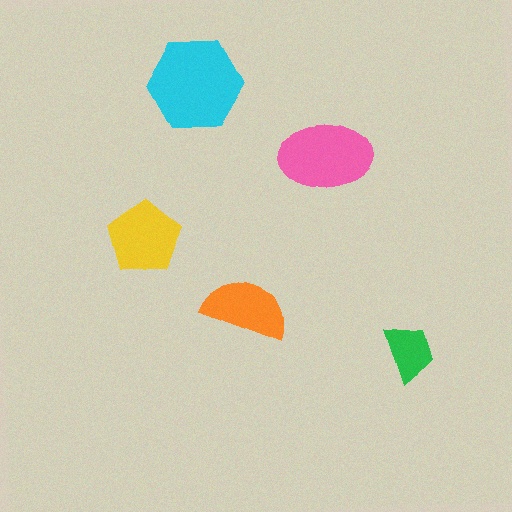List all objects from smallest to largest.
The green trapezoid, the orange semicircle, the yellow pentagon, the pink ellipse, the cyan hexagon.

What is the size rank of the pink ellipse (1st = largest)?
2nd.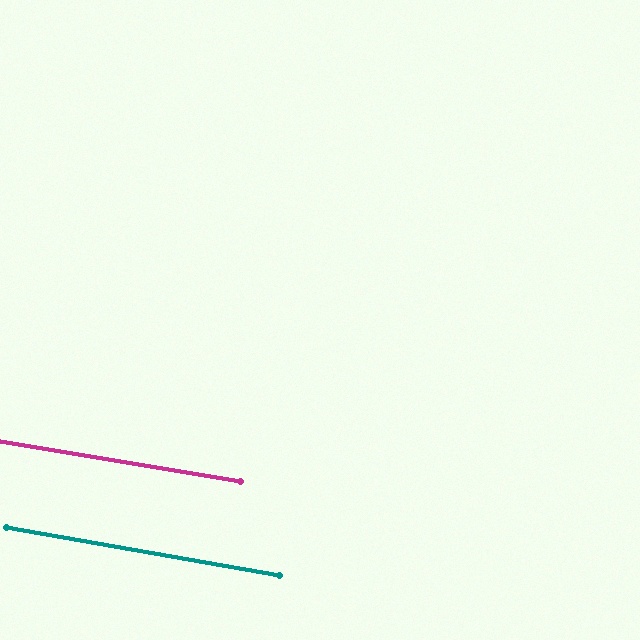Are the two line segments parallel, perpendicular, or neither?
Parallel — their directions differ by only 0.7°.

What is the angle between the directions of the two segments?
Approximately 1 degree.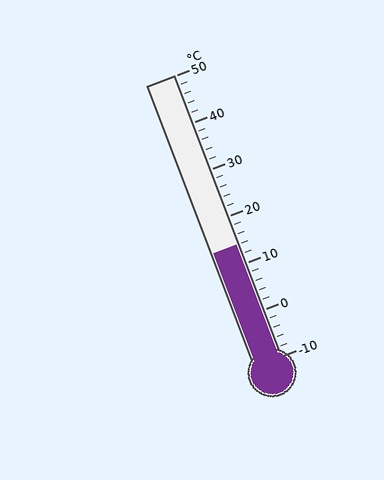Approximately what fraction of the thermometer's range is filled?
The thermometer is filled to approximately 40% of its range.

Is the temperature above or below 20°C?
The temperature is below 20°C.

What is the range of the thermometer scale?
The thermometer scale ranges from -10°C to 50°C.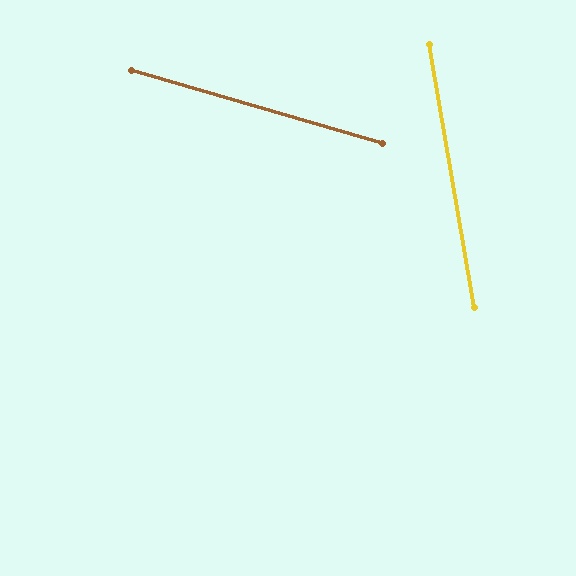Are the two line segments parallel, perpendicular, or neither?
Neither parallel nor perpendicular — they differ by about 64°.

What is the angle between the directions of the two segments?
Approximately 64 degrees.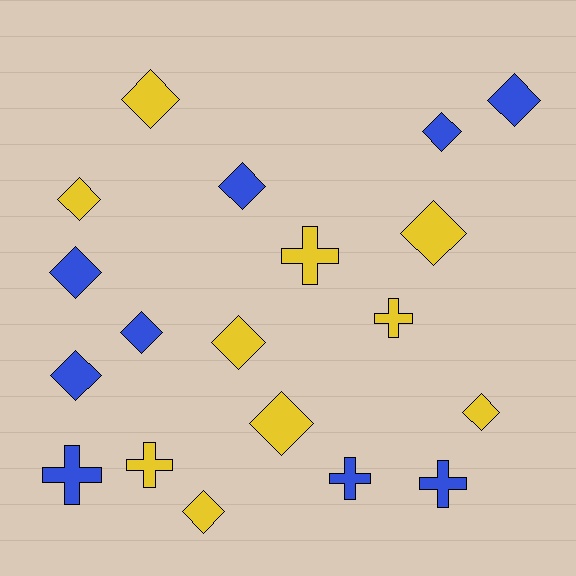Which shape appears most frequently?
Diamond, with 13 objects.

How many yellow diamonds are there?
There are 7 yellow diamonds.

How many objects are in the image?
There are 19 objects.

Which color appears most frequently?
Yellow, with 10 objects.